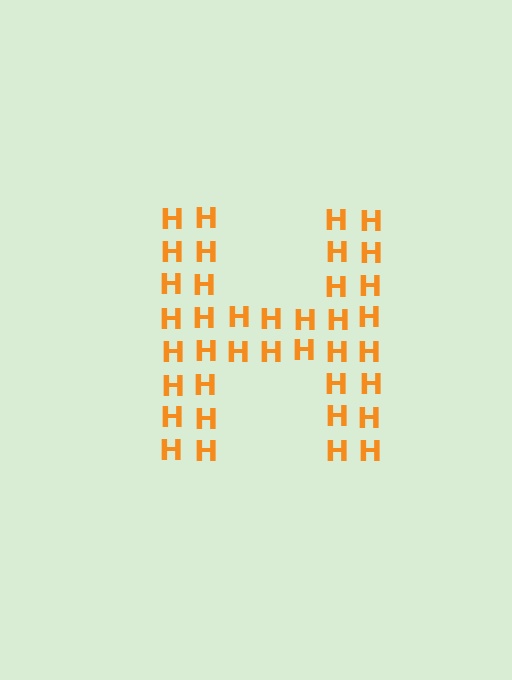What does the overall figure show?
The overall figure shows the letter H.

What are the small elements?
The small elements are letter H's.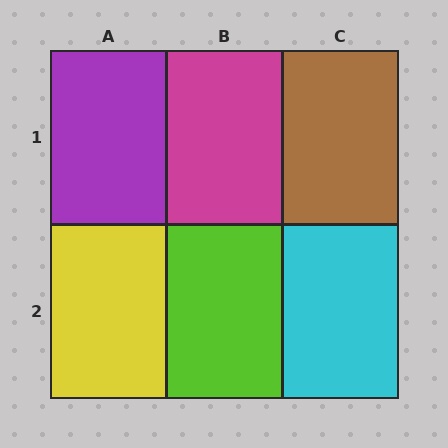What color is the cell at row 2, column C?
Cyan.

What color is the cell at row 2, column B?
Lime.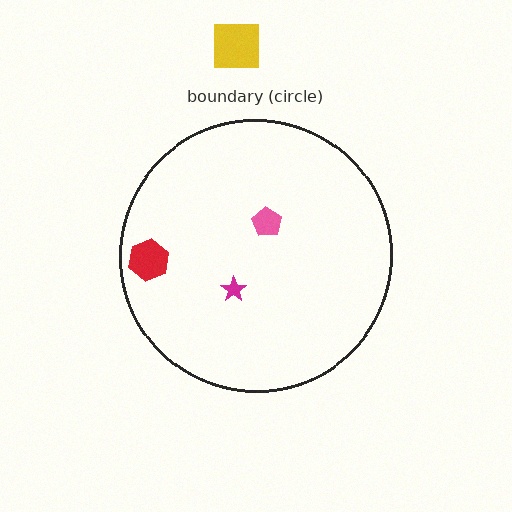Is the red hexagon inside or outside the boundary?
Inside.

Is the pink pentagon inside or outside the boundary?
Inside.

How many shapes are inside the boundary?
3 inside, 1 outside.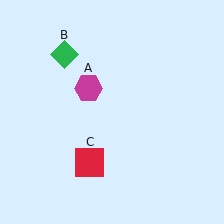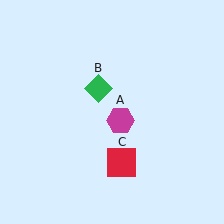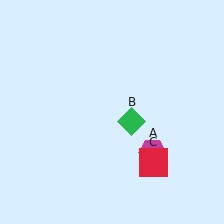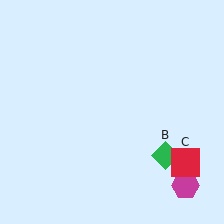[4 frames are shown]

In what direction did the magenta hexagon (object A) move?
The magenta hexagon (object A) moved down and to the right.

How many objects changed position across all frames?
3 objects changed position: magenta hexagon (object A), green diamond (object B), red square (object C).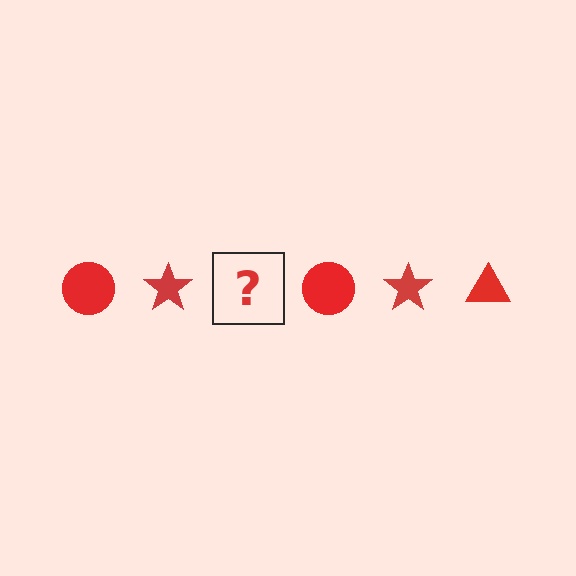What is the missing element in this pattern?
The missing element is a red triangle.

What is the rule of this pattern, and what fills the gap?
The rule is that the pattern cycles through circle, star, triangle shapes in red. The gap should be filled with a red triangle.